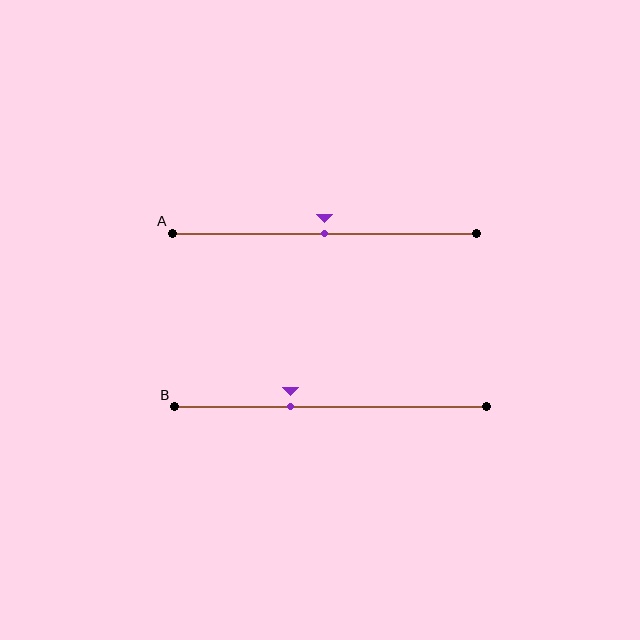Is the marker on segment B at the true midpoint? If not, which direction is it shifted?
No, the marker on segment B is shifted to the left by about 13% of the segment length.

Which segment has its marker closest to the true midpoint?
Segment A has its marker closest to the true midpoint.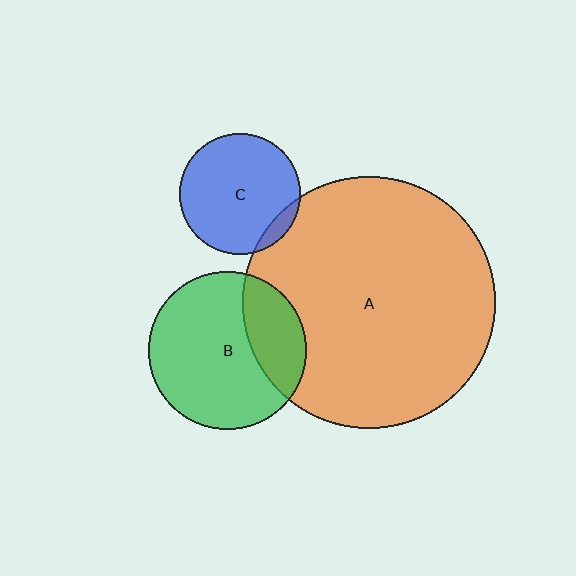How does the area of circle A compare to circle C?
Approximately 4.4 times.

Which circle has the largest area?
Circle A (orange).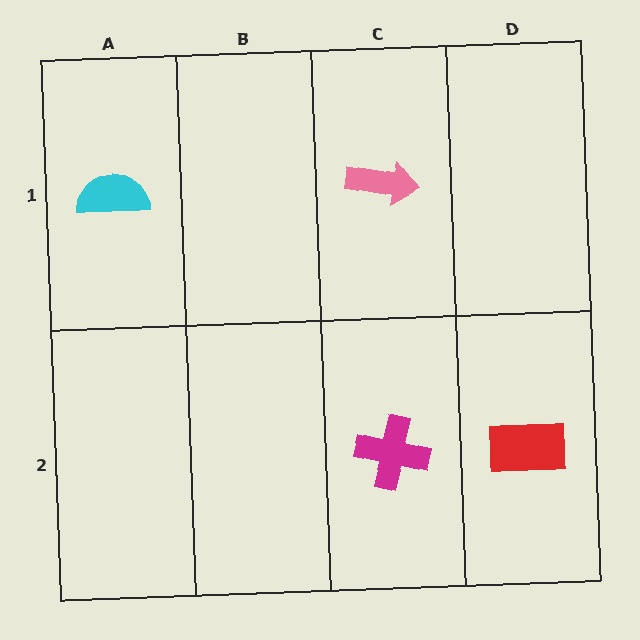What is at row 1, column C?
A pink arrow.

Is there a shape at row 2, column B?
No, that cell is empty.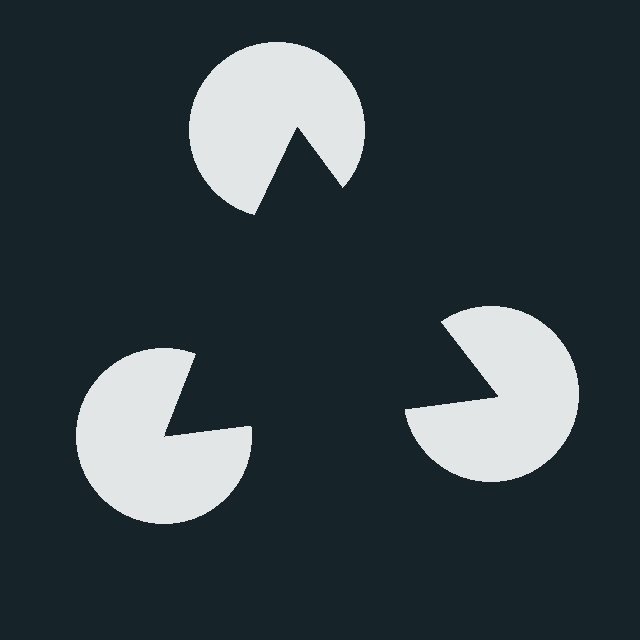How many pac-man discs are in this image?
There are 3 — one at each vertex of the illusory triangle.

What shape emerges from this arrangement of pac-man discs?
An illusory triangle — its edges are inferred from the aligned wedge cuts in the pac-man discs, not physically drawn.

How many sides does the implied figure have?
3 sides.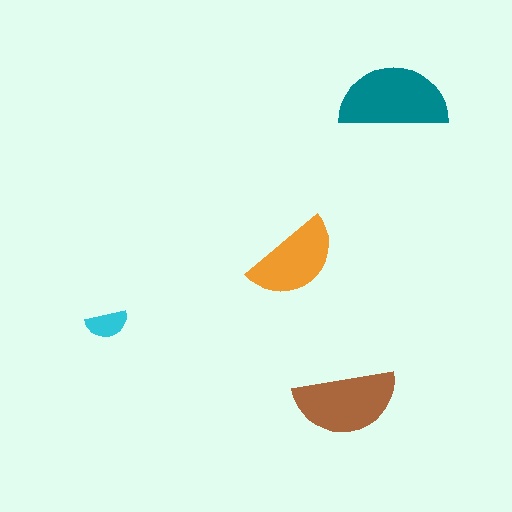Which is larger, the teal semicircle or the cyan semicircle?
The teal one.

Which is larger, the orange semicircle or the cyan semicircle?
The orange one.